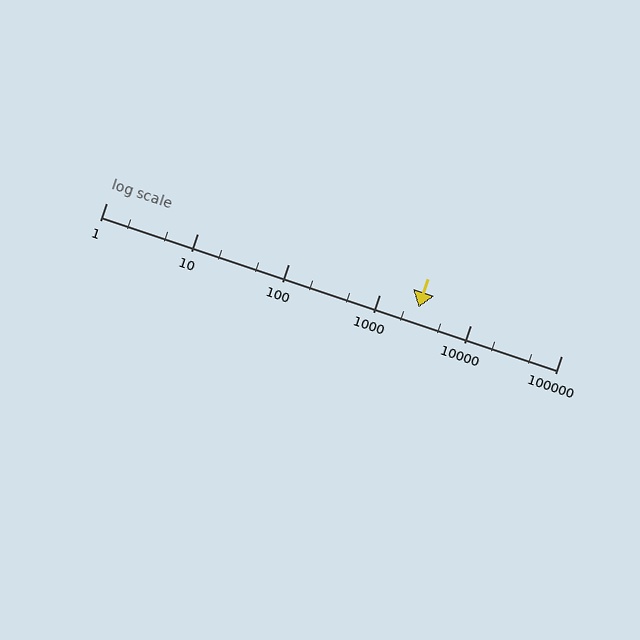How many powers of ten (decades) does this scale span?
The scale spans 5 decades, from 1 to 100000.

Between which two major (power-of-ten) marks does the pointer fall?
The pointer is between 1000 and 10000.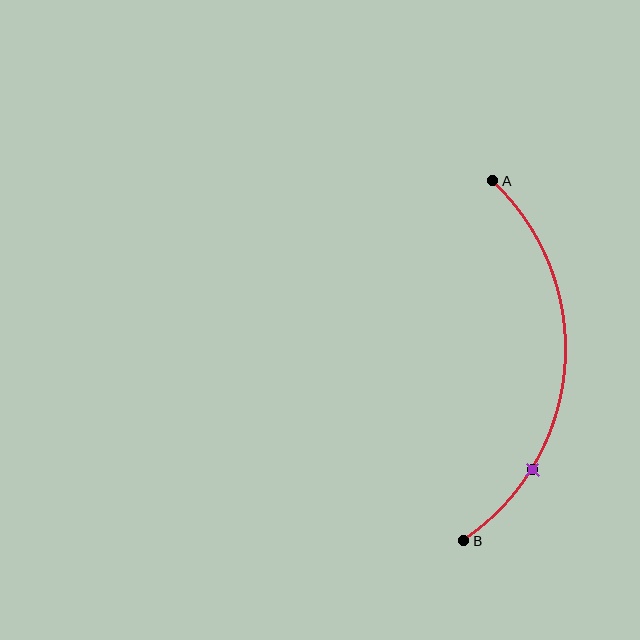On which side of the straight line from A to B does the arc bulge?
The arc bulges to the right of the straight line connecting A and B.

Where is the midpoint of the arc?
The arc midpoint is the point on the curve farthest from the straight line joining A and B. It sits to the right of that line.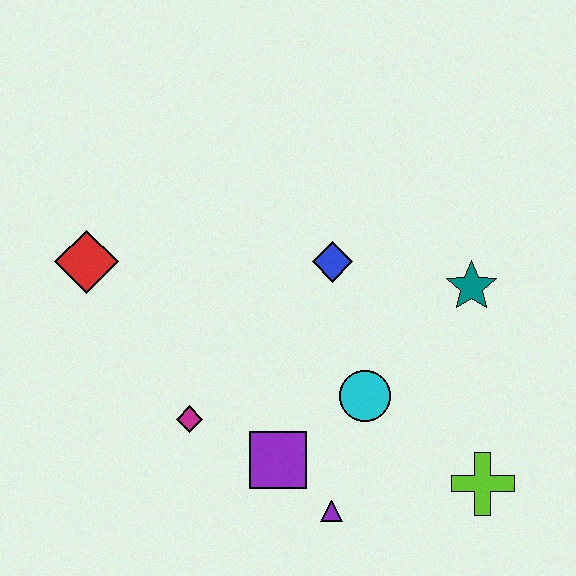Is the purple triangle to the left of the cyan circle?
Yes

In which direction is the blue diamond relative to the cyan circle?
The blue diamond is above the cyan circle.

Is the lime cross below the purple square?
Yes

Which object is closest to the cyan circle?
The purple square is closest to the cyan circle.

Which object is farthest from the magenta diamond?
The teal star is farthest from the magenta diamond.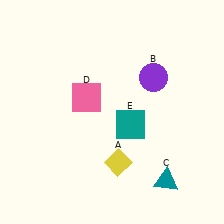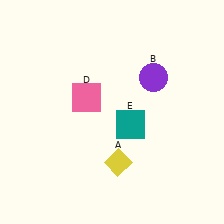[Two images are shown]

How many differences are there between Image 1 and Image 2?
There is 1 difference between the two images.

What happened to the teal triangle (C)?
The teal triangle (C) was removed in Image 2. It was in the bottom-right area of Image 1.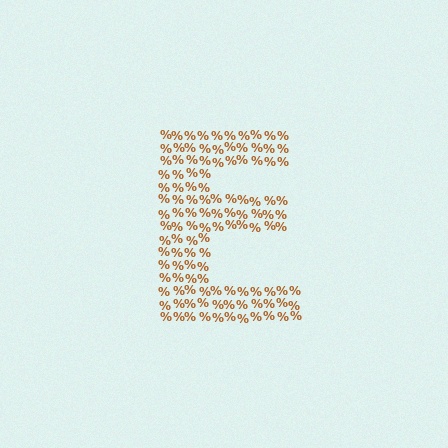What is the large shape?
The large shape is the letter E.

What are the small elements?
The small elements are percent signs.